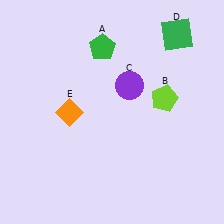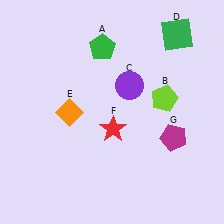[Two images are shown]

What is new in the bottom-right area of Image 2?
A magenta pentagon (G) was added in the bottom-right area of Image 2.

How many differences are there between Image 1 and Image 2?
There are 2 differences between the two images.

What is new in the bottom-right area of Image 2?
A red star (F) was added in the bottom-right area of Image 2.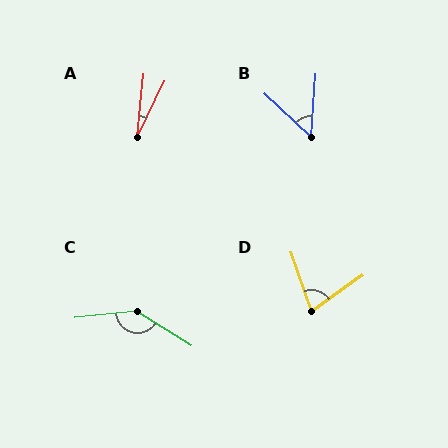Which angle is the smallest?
A, at approximately 21 degrees.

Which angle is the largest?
C, at approximately 142 degrees.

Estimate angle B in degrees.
Approximately 51 degrees.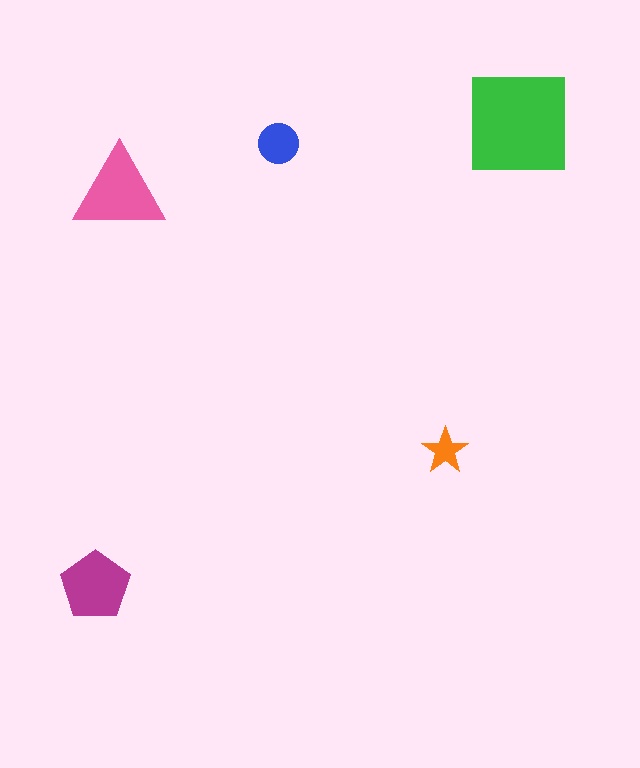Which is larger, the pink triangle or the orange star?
The pink triangle.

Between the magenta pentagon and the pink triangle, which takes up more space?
The pink triangle.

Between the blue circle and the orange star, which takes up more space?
The blue circle.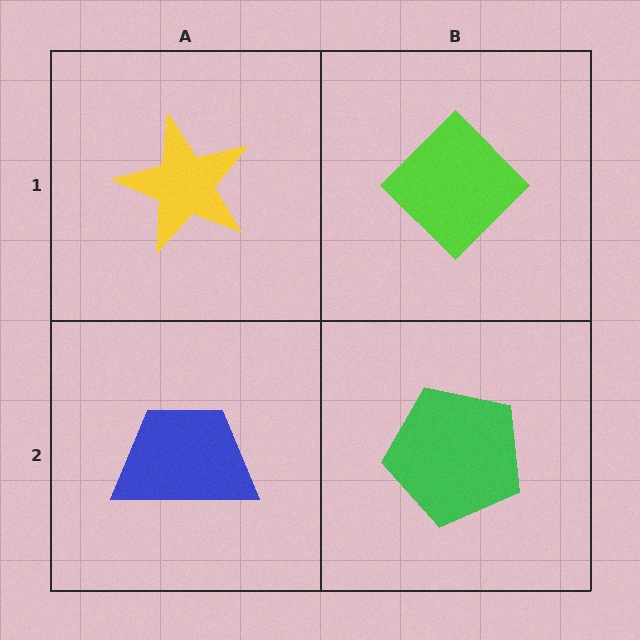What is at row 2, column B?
A green pentagon.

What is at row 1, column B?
A lime diamond.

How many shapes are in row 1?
2 shapes.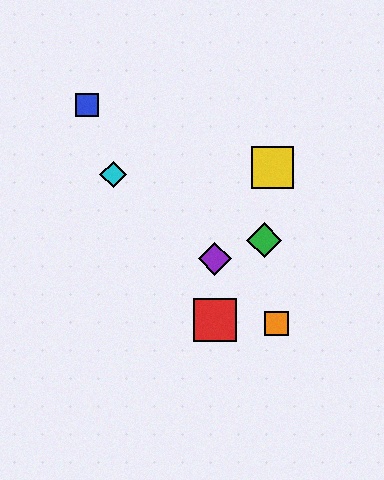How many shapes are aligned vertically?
2 shapes (the red square, the purple diamond) are aligned vertically.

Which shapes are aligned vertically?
The red square, the purple diamond are aligned vertically.